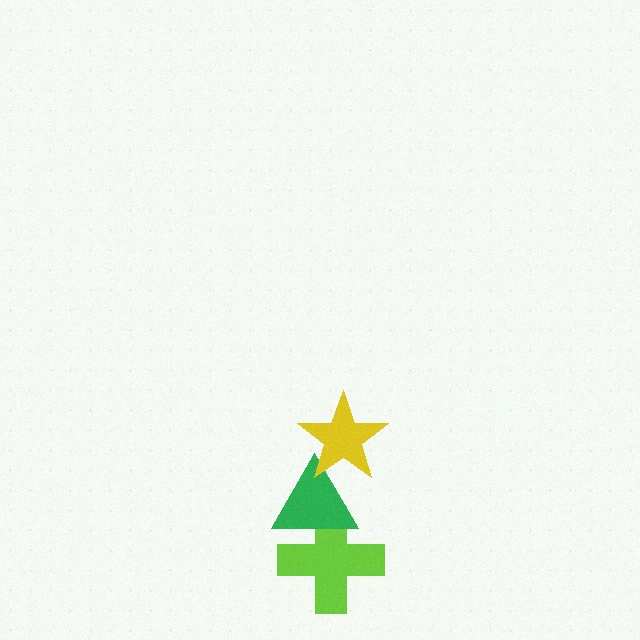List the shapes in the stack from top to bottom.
From top to bottom: the yellow star, the green triangle, the lime cross.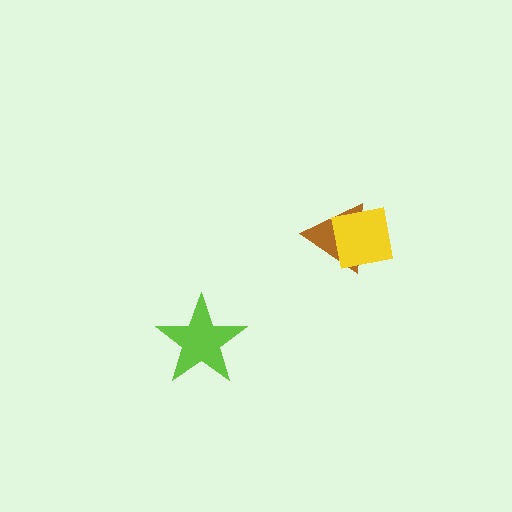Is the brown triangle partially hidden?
Yes, it is partially covered by another shape.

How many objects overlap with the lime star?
0 objects overlap with the lime star.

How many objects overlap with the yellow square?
1 object overlaps with the yellow square.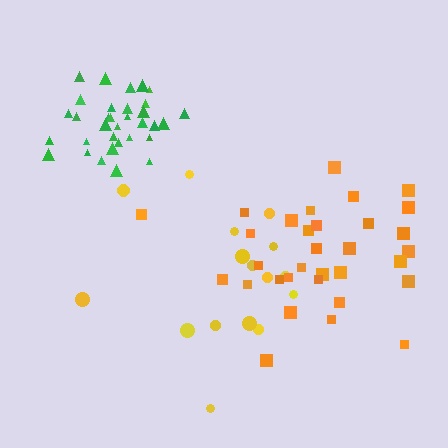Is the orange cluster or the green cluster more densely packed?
Green.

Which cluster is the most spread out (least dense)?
Yellow.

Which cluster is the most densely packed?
Green.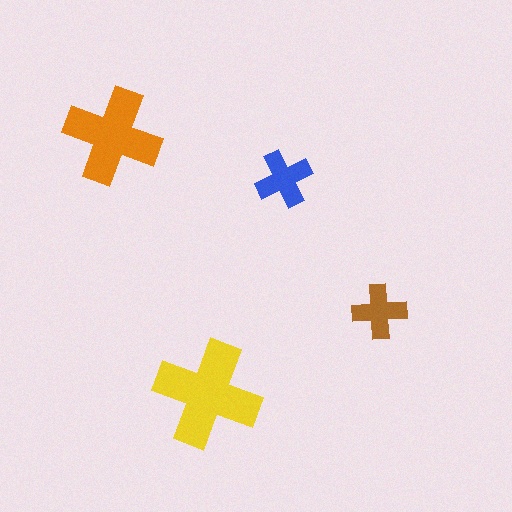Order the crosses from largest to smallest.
the yellow one, the orange one, the blue one, the brown one.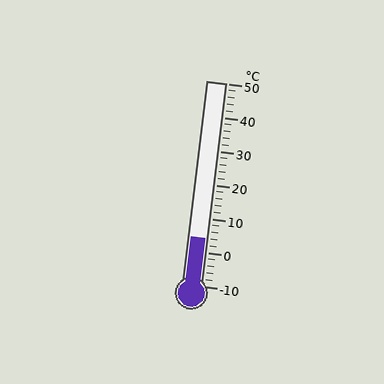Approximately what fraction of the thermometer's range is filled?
The thermometer is filled to approximately 25% of its range.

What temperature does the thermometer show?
The thermometer shows approximately 4°C.